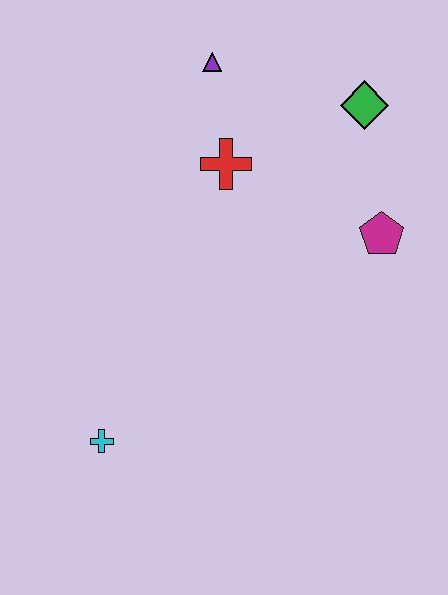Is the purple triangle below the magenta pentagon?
No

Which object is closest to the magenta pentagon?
The green diamond is closest to the magenta pentagon.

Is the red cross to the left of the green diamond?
Yes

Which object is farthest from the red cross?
The cyan cross is farthest from the red cross.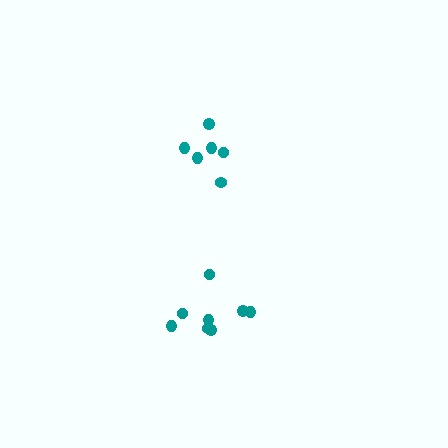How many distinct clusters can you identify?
There are 2 distinct clusters.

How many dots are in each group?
Group 1: 8 dots, Group 2: 6 dots (14 total).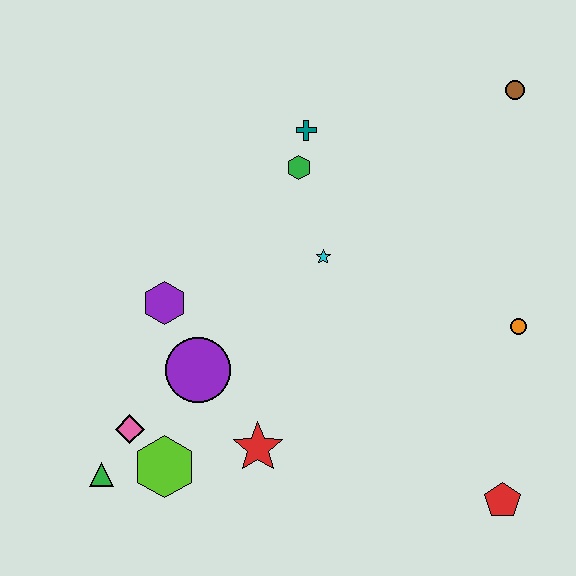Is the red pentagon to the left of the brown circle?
Yes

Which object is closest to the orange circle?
The red pentagon is closest to the orange circle.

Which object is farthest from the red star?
The brown circle is farthest from the red star.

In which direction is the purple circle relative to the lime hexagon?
The purple circle is above the lime hexagon.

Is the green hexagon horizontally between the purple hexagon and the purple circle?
No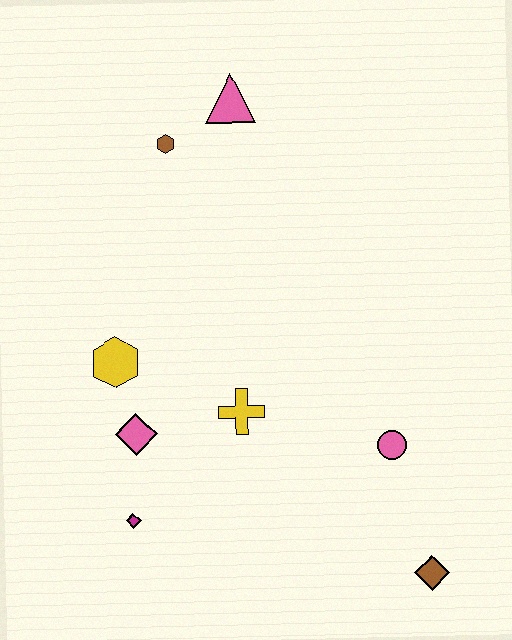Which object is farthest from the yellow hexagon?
The brown diamond is farthest from the yellow hexagon.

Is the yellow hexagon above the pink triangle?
No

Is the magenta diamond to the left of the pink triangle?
Yes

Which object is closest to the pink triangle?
The brown hexagon is closest to the pink triangle.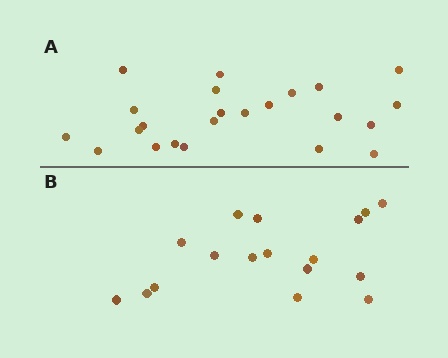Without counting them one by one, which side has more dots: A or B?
Region A (the top region) has more dots.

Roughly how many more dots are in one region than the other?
Region A has about 6 more dots than region B.